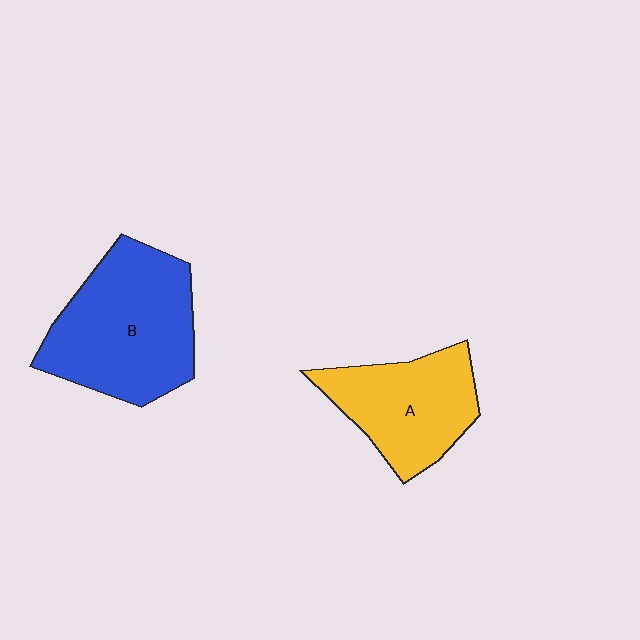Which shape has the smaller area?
Shape A (yellow).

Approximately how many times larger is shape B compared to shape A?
Approximately 1.4 times.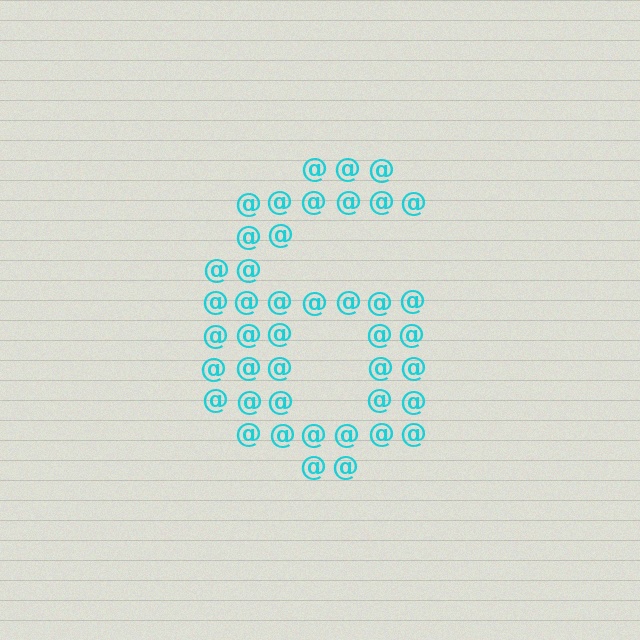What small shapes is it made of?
It is made of small at signs.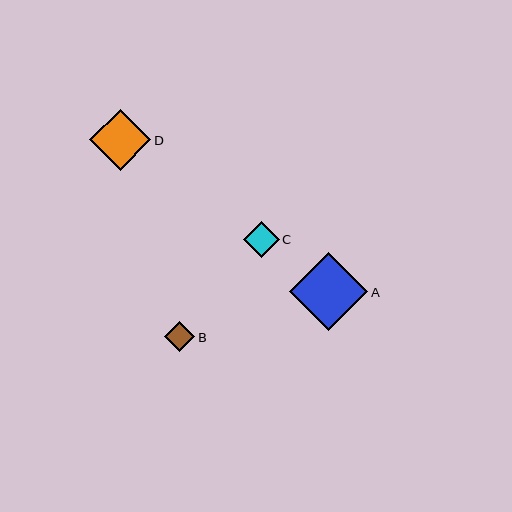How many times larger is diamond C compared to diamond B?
Diamond C is approximately 1.2 times the size of diamond B.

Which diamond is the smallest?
Diamond B is the smallest with a size of approximately 30 pixels.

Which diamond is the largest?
Diamond A is the largest with a size of approximately 78 pixels.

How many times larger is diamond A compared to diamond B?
Diamond A is approximately 2.6 times the size of diamond B.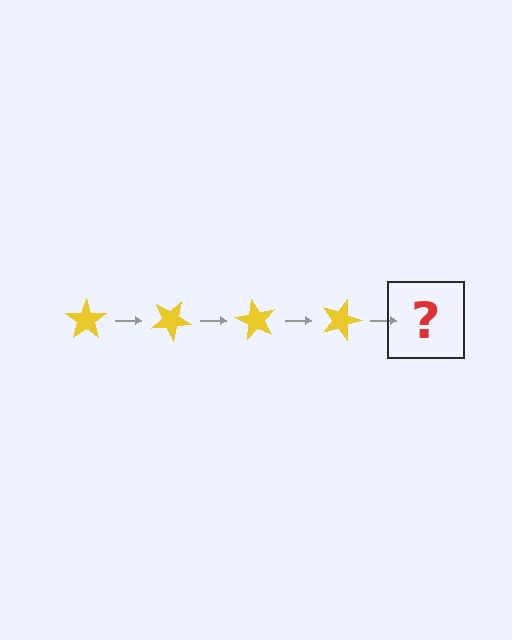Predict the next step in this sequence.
The next step is a yellow star rotated 120 degrees.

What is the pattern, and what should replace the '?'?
The pattern is that the star rotates 30 degrees each step. The '?' should be a yellow star rotated 120 degrees.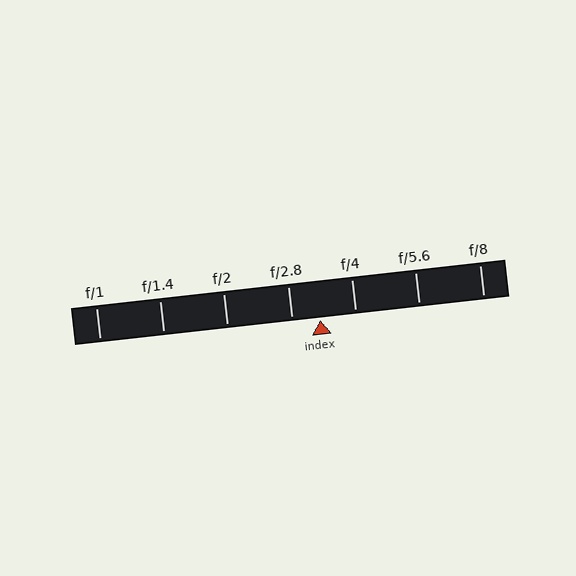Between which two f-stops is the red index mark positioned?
The index mark is between f/2.8 and f/4.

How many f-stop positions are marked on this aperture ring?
There are 7 f-stop positions marked.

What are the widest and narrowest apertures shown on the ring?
The widest aperture shown is f/1 and the narrowest is f/8.